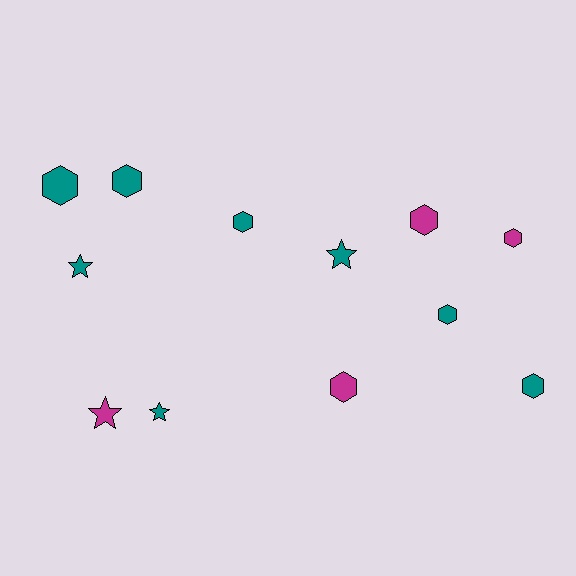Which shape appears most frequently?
Hexagon, with 8 objects.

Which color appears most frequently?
Teal, with 8 objects.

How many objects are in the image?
There are 12 objects.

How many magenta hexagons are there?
There are 3 magenta hexagons.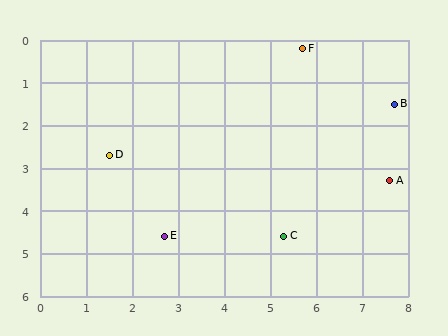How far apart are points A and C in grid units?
Points A and C are about 2.6 grid units apart.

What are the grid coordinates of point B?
Point B is at approximately (7.7, 1.5).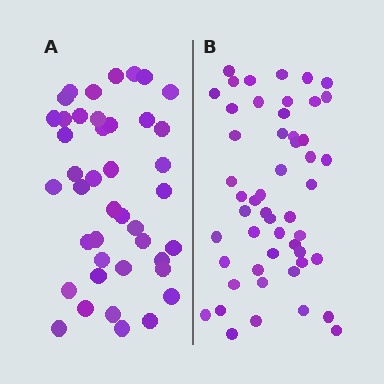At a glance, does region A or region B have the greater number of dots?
Region B (the right region) has more dots.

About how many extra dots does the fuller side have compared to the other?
Region B has roughly 8 or so more dots than region A.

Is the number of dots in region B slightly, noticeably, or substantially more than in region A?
Region B has only slightly more — the two regions are fairly close. The ratio is roughly 1.2 to 1.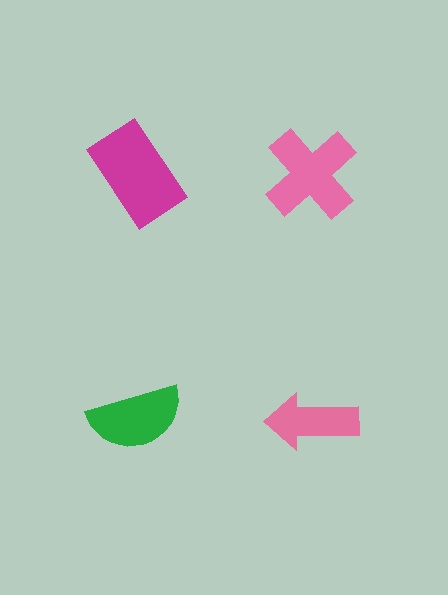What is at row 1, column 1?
A magenta rectangle.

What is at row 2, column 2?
A pink arrow.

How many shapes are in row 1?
2 shapes.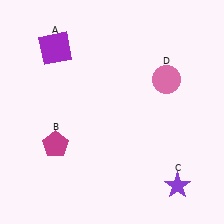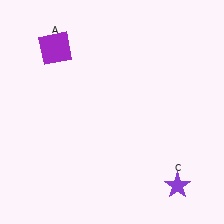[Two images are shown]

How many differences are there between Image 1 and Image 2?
There are 2 differences between the two images.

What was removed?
The pink circle (D), the magenta pentagon (B) were removed in Image 2.